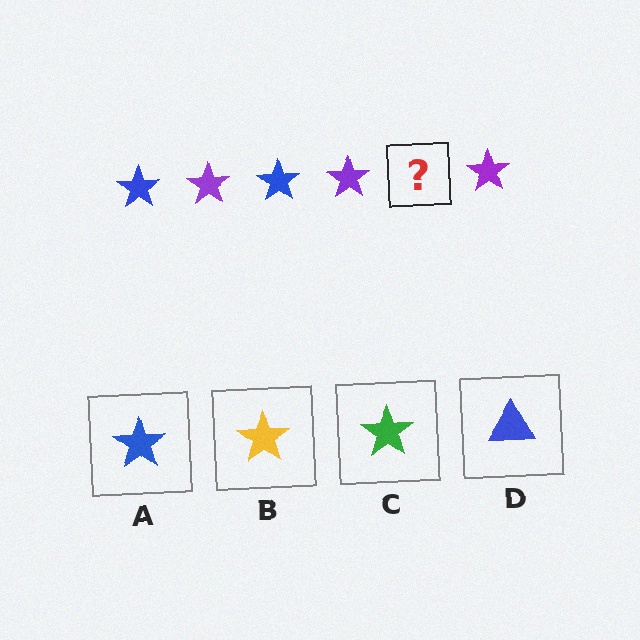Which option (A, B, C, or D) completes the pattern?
A.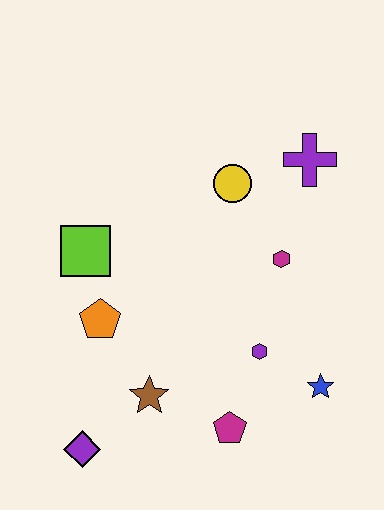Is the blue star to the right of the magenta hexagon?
Yes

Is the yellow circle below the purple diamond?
No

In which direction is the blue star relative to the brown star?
The blue star is to the right of the brown star.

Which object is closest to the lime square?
The orange pentagon is closest to the lime square.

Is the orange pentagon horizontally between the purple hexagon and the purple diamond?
Yes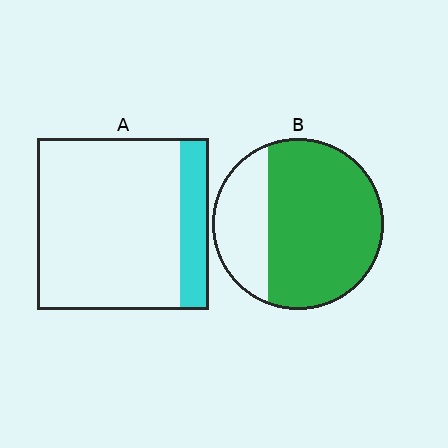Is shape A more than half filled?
No.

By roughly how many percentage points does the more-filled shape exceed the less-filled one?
By roughly 55 percentage points (B over A).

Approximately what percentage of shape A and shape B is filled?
A is approximately 15% and B is approximately 70%.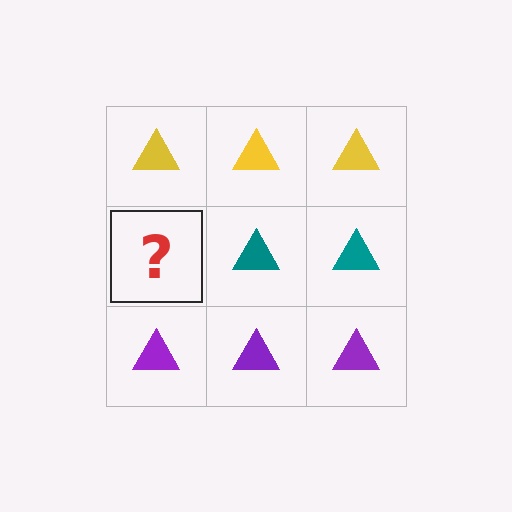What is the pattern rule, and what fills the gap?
The rule is that each row has a consistent color. The gap should be filled with a teal triangle.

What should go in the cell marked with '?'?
The missing cell should contain a teal triangle.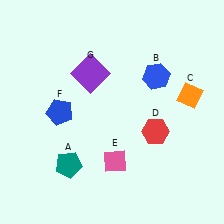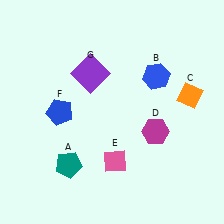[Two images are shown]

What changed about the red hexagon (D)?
In Image 1, D is red. In Image 2, it changed to magenta.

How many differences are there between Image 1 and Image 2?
There is 1 difference between the two images.